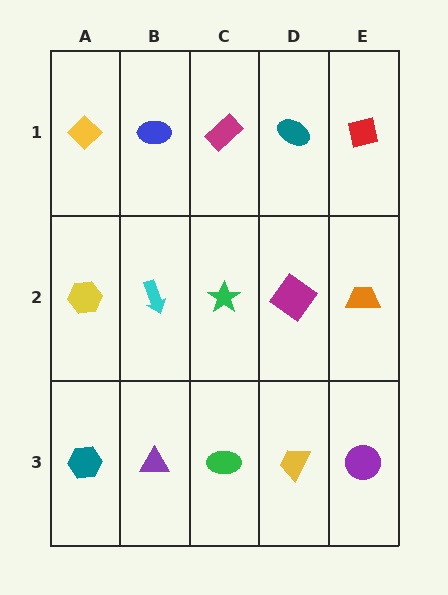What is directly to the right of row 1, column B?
A magenta rectangle.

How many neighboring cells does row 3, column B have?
3.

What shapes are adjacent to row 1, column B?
A cyan arrow (row 2, column B), a yellow diamond (row 1, column A), a magenta rectangle (row 1, column C).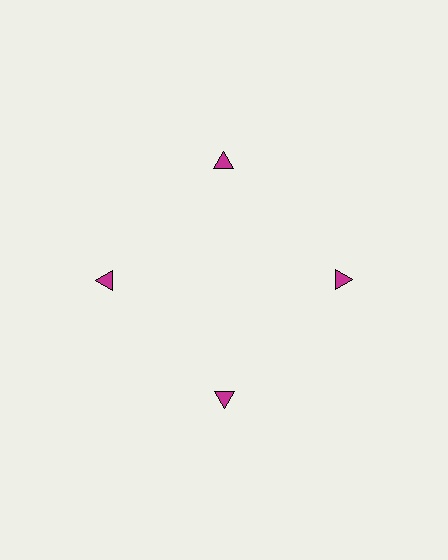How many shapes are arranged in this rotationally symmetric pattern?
There are 4 shapes, arranged in 4 groups of 1.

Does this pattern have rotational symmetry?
Yes, this pattern has 4-fold rotational symmetry. It looks the same after rotating 90 degrees around the center.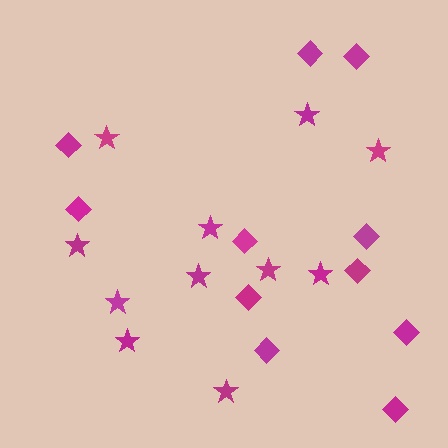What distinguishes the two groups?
There are 2 groups: one group of stars (11) and one group of diamonds (11).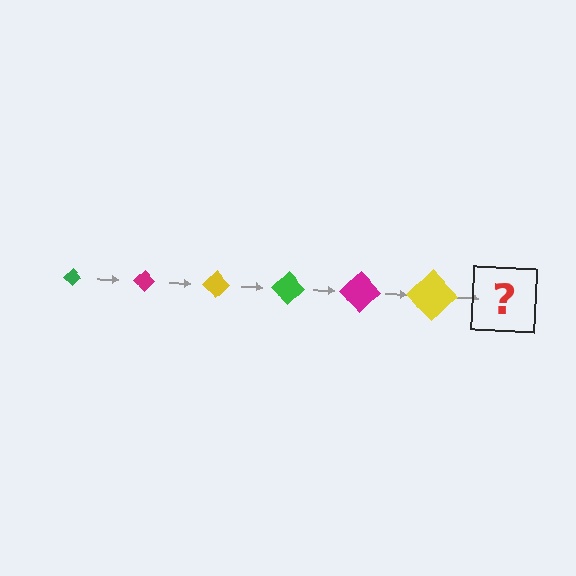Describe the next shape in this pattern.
It should be a green diamond, larger than the previous one.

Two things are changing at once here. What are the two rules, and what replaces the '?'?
The two rules are that the diamond grows larger each step and the color cycles through green, magenta, and yellow. The '?' should be a green diamond, larger than the previous one.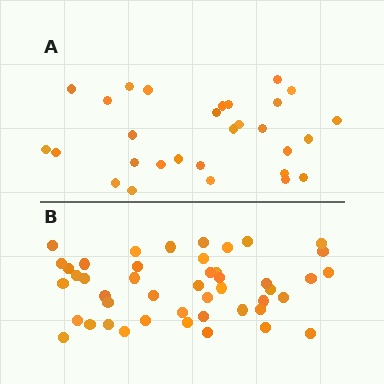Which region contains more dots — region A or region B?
Region B (the bottom region) has more dots.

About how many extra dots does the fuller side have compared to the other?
Region B has approximately 15 more dots than region A.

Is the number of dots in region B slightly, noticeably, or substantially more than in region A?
Region B has substantially more. The ratio is roughly 1.6 to 1.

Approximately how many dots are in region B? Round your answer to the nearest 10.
About 50 dots. (The exact count is 46, which rounds to 50.)